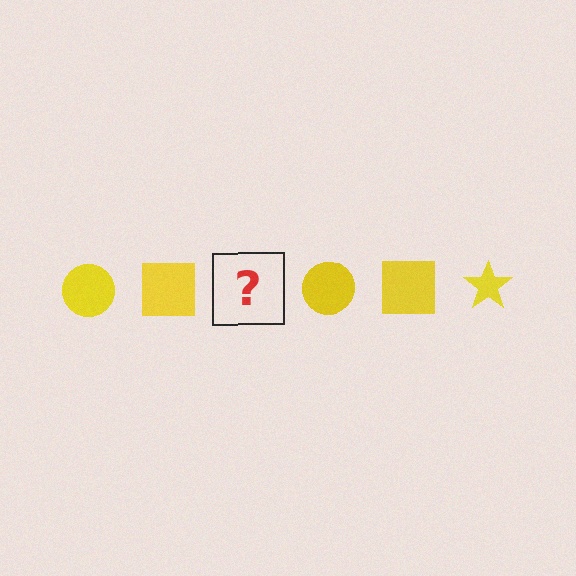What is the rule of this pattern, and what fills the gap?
The rule is that the pattern cycles through circle, square, star shapes in yellow. The gap should be filled with a yellow star.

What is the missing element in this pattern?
The missing element is a yellow star.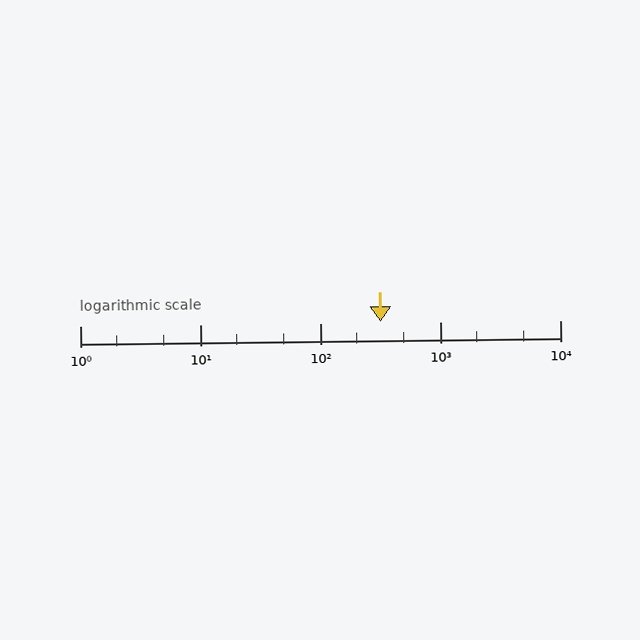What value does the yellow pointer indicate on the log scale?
The pointer indicates approximately 320.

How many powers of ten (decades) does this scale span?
The scale spans 4 decades, from 1 to 10000.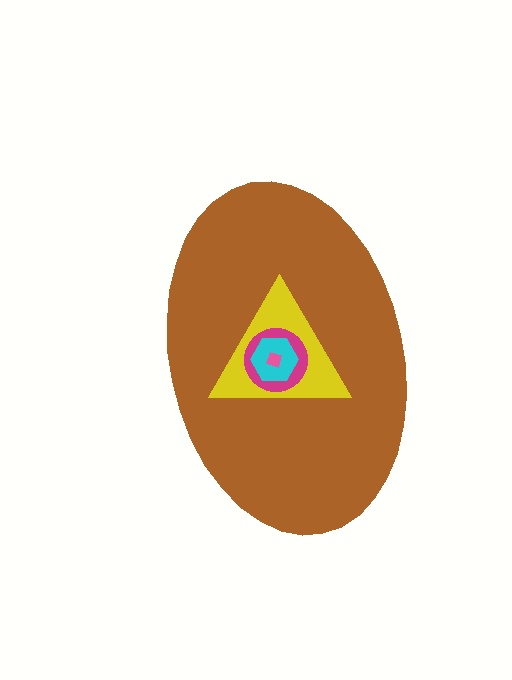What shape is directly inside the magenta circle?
The cyan hexagon.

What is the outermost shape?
The brown ellipse.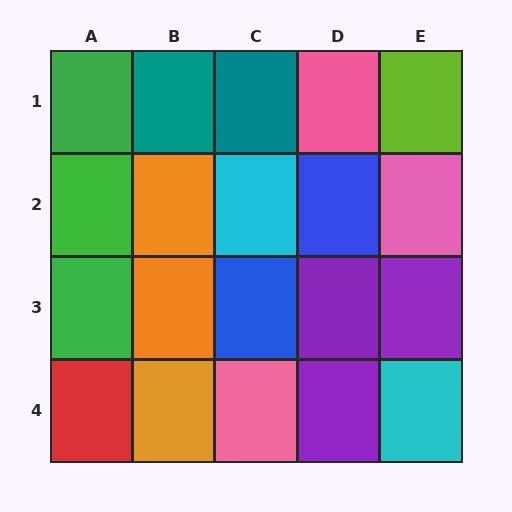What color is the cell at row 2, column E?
Pink.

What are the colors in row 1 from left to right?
Green, teal, teal, pink, lime.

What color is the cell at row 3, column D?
Purple.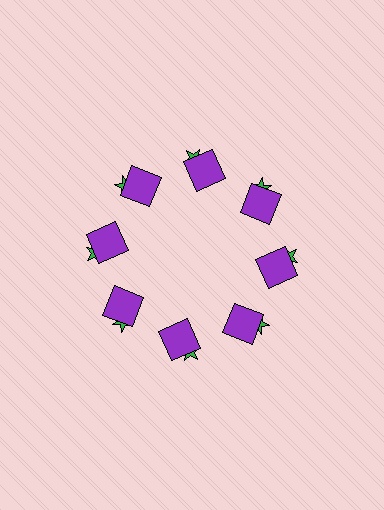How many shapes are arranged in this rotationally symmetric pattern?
There are 16 shapes, arranged in 8 groups of 2.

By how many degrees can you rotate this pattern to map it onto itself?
The pattern maps onto itself every 45 degrees of rotation.